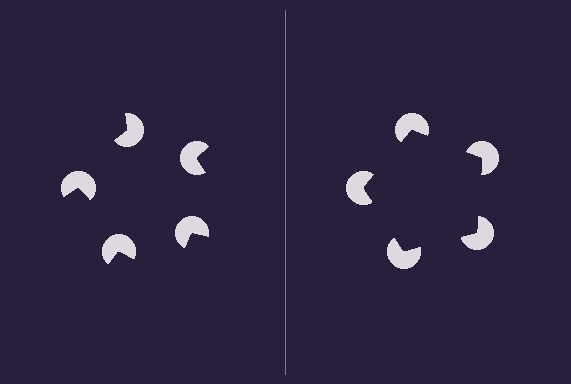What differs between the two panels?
The pac-man discs are positioned identically on both sides; only the wedge orientations differ. On the right they align to a pentagon; on the left they are misaligned.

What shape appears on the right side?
An illusory pentagon.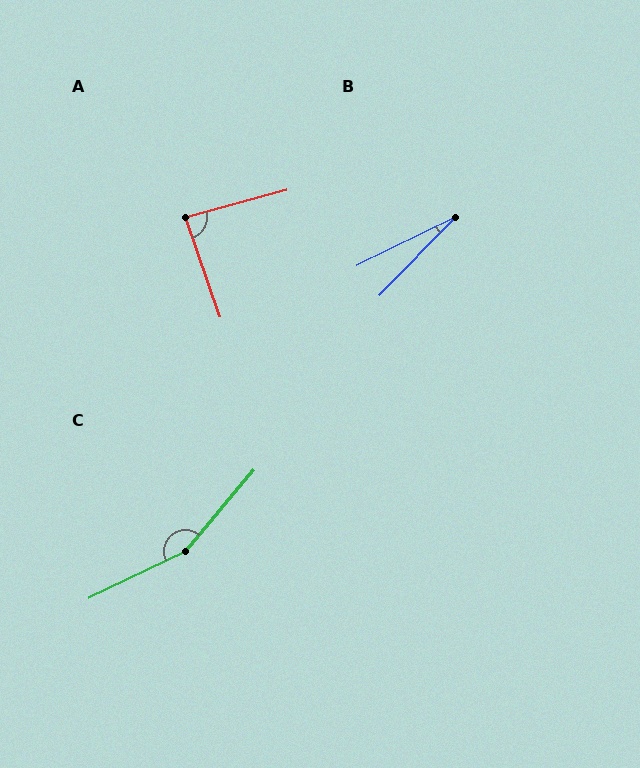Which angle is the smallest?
B, at approximately 20 degrees.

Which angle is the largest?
C, at approximately 156 degrees.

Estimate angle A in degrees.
Approximately 86 degrees.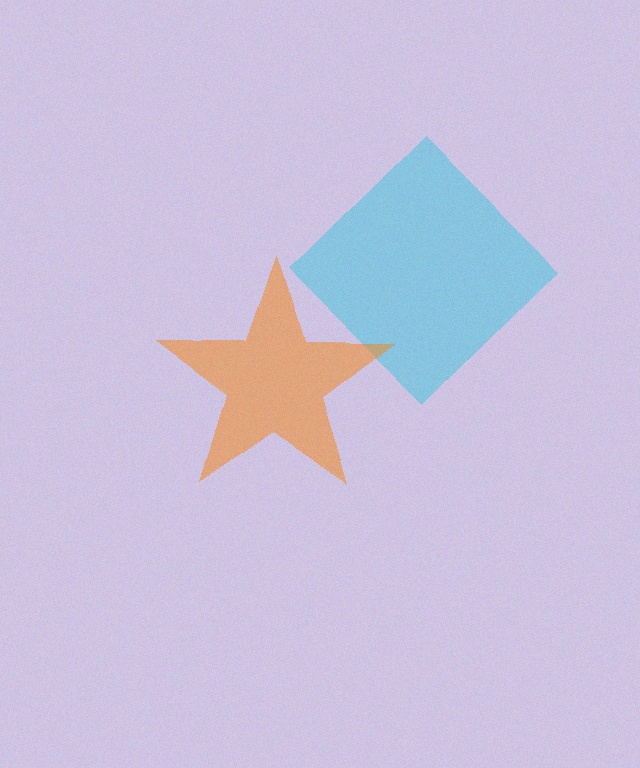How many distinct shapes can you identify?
There are 2 distinct shapes: a cyan diamond, an orange star.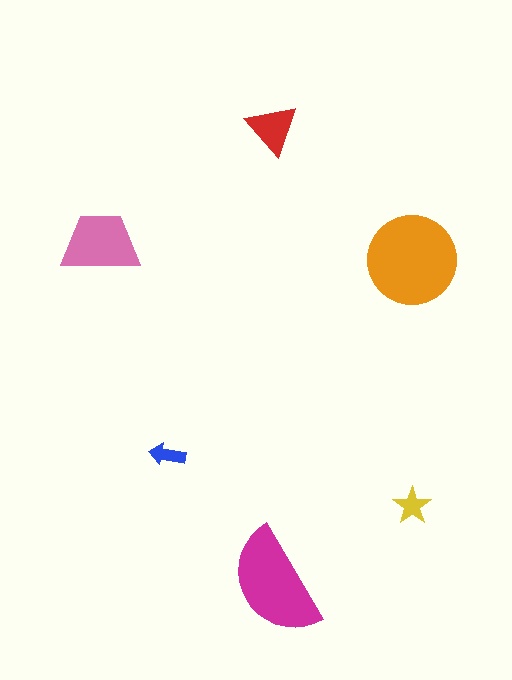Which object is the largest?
The orange circle.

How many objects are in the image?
There are 6 objects in the image.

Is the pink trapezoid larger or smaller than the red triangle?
Larger.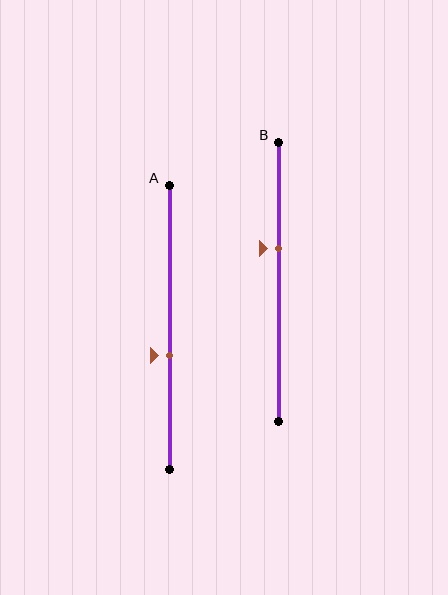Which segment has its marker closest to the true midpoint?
Segment A has its marker closest to the true midpoint.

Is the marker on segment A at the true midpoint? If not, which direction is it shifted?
No, the marker on segment A is shifted downward by about 10% of the segment length.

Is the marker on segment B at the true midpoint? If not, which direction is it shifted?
No, the marker on segment B is shifted upward by about 12% of the segment length.